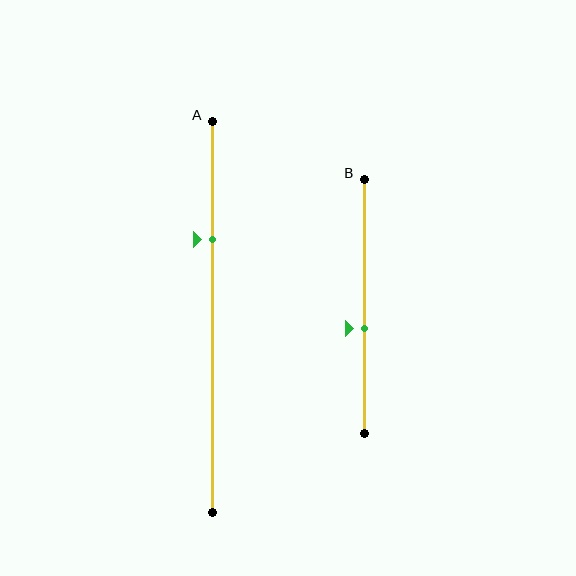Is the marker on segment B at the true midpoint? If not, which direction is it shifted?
No, the marker on segment B is shifted downward by about 9% of the segment length.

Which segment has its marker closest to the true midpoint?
Segment B has its marker closest to the true midpoint.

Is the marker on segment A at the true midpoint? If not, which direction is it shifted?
No, the marker on segment A is shifted upward by about 20% of the segment length.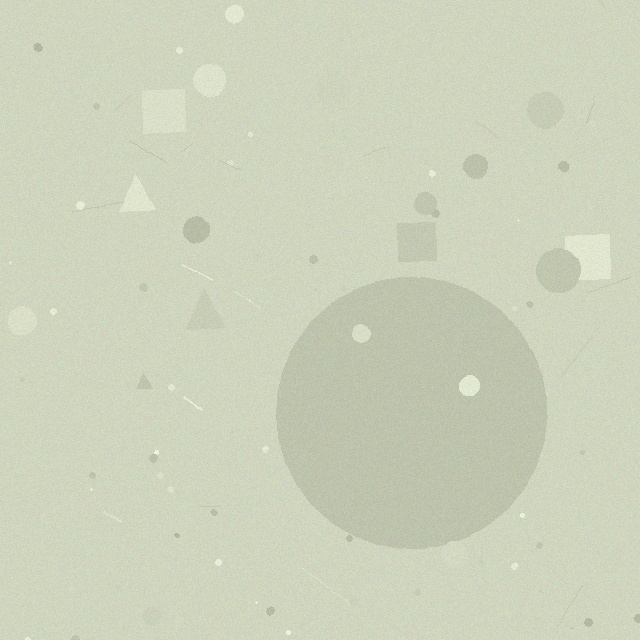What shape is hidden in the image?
A circle is hidden in the image.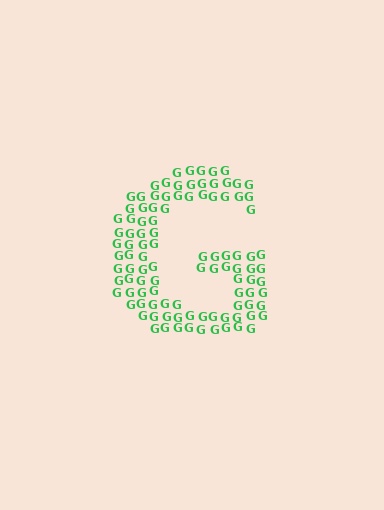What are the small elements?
The small elements are letter G's.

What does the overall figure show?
The overall figure shows the letter G.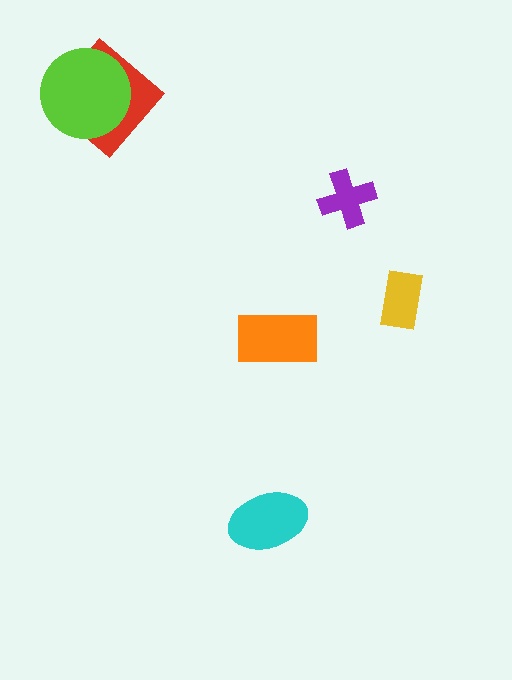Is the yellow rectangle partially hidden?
No, no other shape covers it.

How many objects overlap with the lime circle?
1 object overlaps with the lime circle.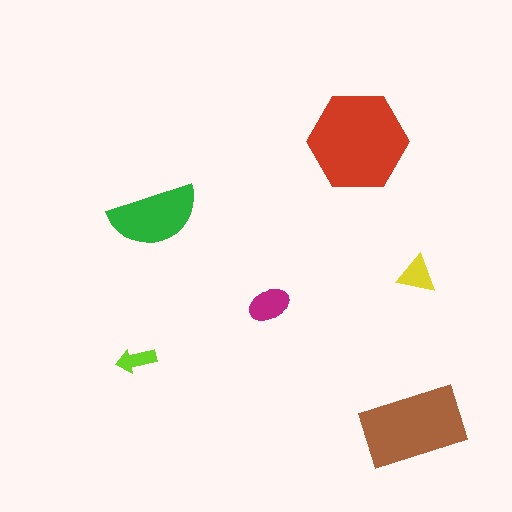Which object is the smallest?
The lime arrow.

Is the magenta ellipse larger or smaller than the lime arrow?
Larger.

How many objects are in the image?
There are 6 objects in the image.